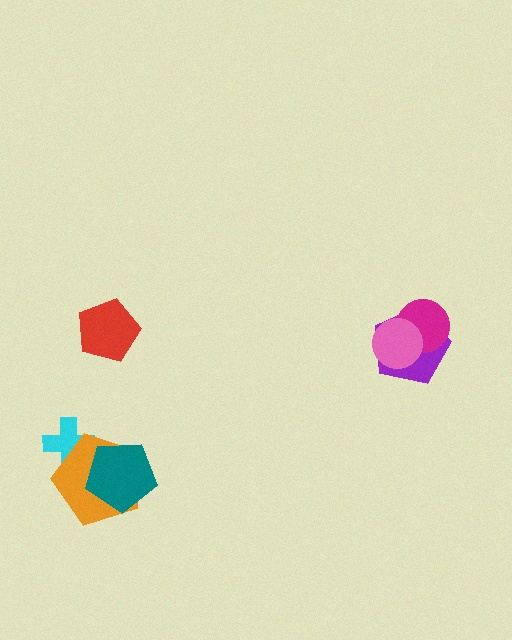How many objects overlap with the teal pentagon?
1 object overlaps with the teal pentagon.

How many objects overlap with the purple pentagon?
2 objects overlap with the purple pentagon.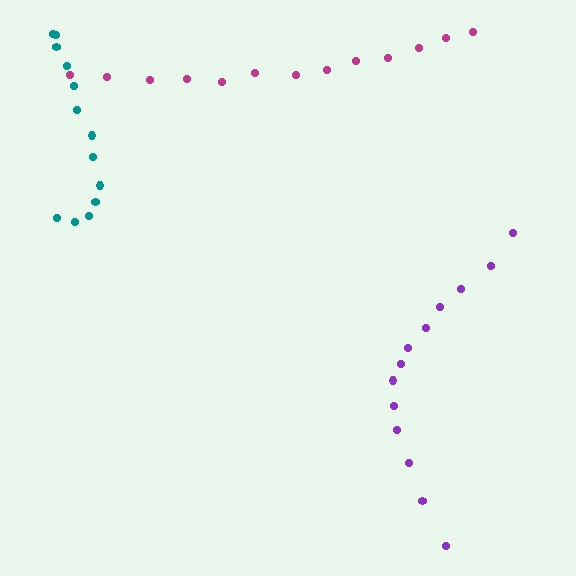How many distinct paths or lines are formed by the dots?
There are 3 distinct paths.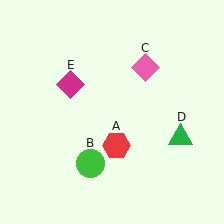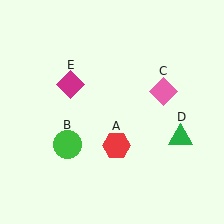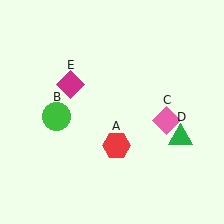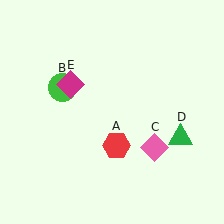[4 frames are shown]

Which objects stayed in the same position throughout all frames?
Red hexagon (object A) and green triangle (object D) and magenta diamond (object E) remained stationary.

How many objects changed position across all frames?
2 objects changed position: green circle (object B), pink diamond (object C).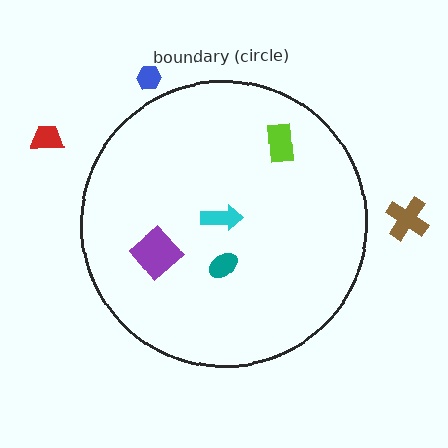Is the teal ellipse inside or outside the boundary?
Inside.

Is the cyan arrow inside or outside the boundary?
Inside.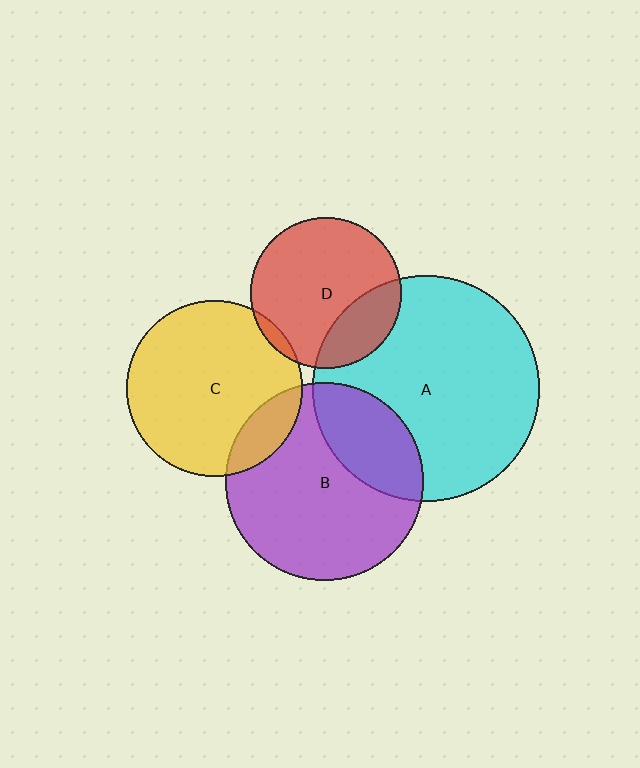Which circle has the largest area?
Circle A (cyan).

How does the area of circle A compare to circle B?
Approximately 1.3 times.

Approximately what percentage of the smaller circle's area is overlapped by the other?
Approximately 25%.